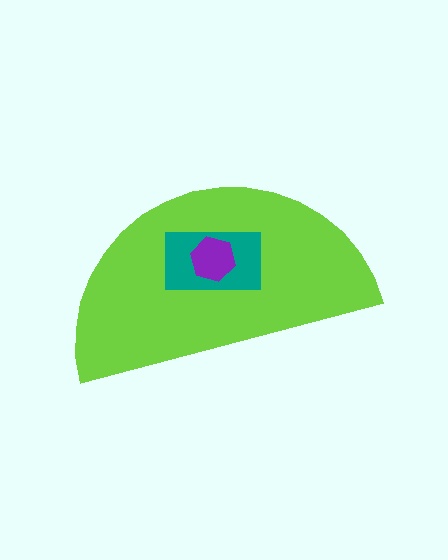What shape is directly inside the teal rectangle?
The purple hexagon.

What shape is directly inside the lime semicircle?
The teal rectangle.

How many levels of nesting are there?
3.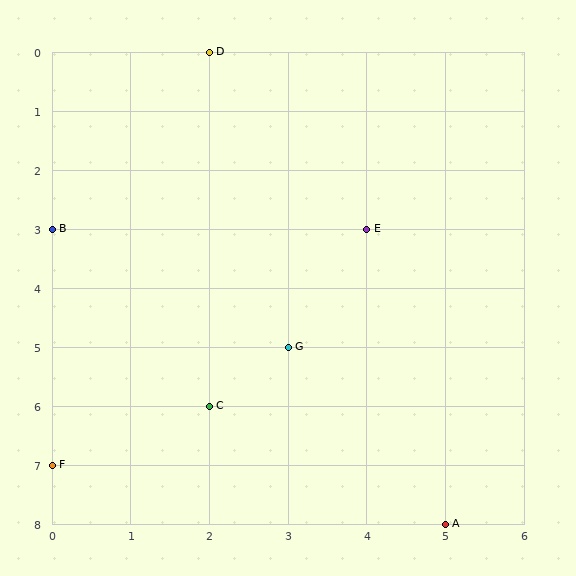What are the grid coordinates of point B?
Point B is at grid coordinates (0, 3).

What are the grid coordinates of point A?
Point A is at grid coordinates (5, 8).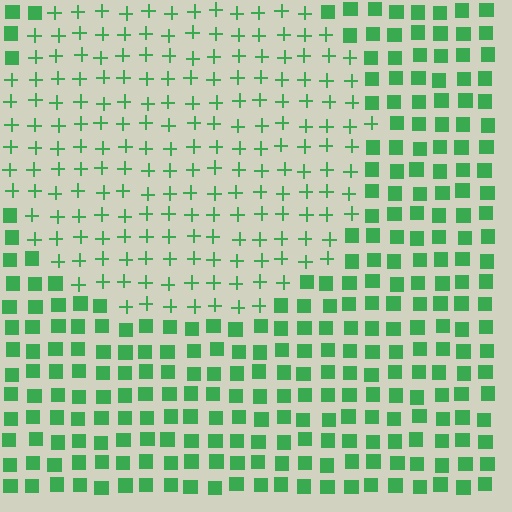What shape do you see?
I see a circle.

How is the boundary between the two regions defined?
The boundary is defined by a change in element shape: plus signs inside vs. squares outside. All elements share the same color and spacing.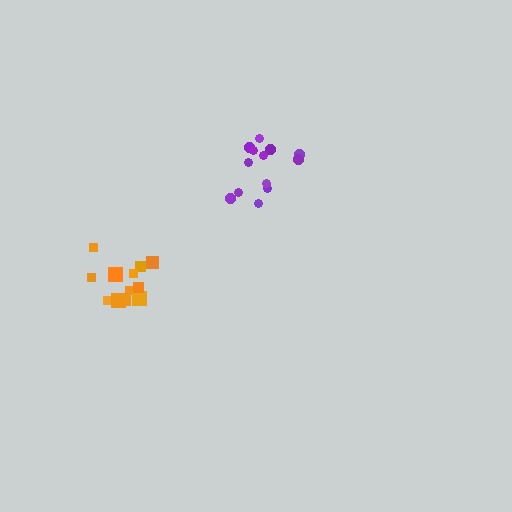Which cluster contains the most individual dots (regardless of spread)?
Purple (13).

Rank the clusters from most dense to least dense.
purple, orange.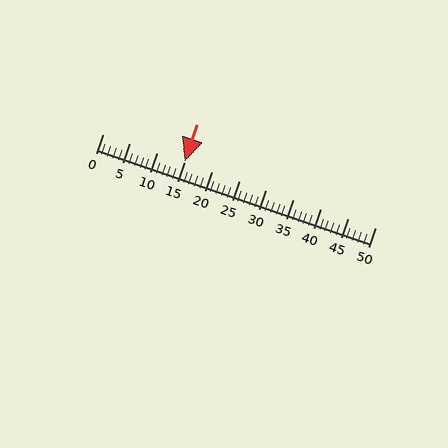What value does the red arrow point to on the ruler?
The red arrow points to approximately 15.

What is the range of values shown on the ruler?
The ruler shows values from 0 to 50.